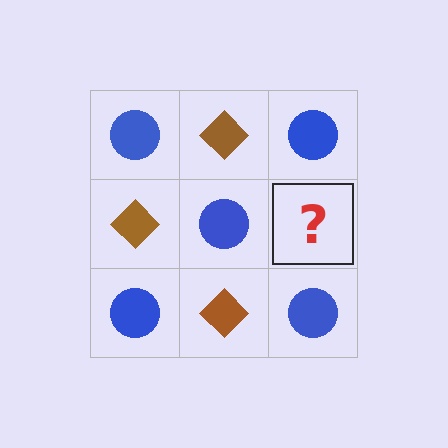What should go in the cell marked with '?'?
The missing cell should contain a brown diamond.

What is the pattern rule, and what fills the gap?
The rule is that it alternates blue circle and brown diamond in a checkerboard pattern. The gap should be filled with a brown diamond.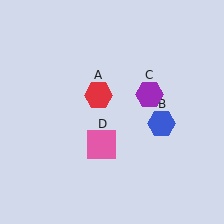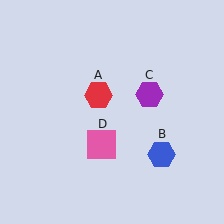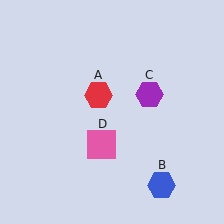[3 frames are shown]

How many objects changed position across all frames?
1 object changed position: blue hexagon (object B).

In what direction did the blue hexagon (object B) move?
The blue hexagon (object B) moved down.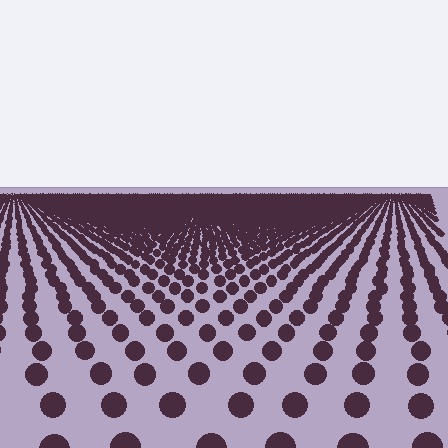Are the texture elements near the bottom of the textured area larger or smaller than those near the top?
Larger. Near the bottom, elements are closer to the viewer and appear at a bigger on-screen size.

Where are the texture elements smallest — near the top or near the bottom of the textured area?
Near the top.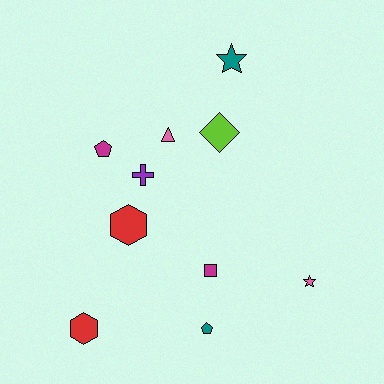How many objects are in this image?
There are 10 objects.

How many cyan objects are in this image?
There are no cyan objects.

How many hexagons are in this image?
There are 2 hexagons.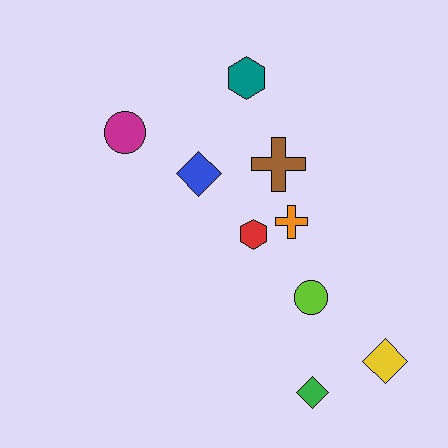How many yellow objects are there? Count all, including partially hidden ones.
There is 1 yellow object.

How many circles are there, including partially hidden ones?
There are 2 circles.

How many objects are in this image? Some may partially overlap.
There are 9 objects.